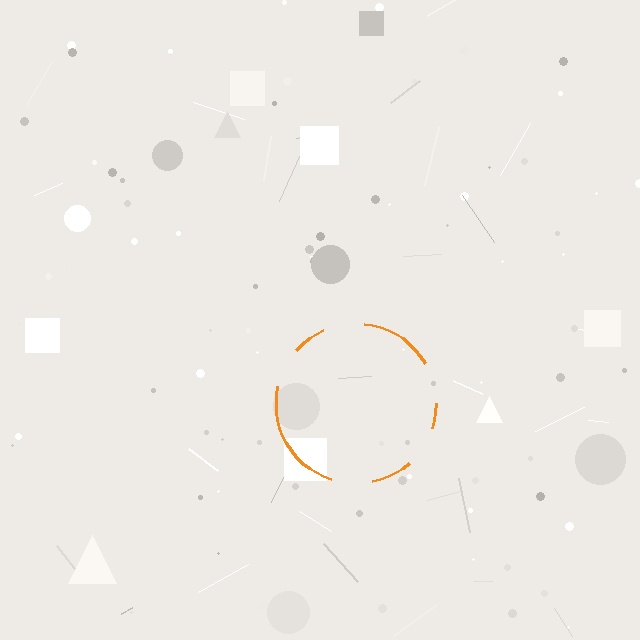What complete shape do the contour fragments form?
The contour fragments form a circle.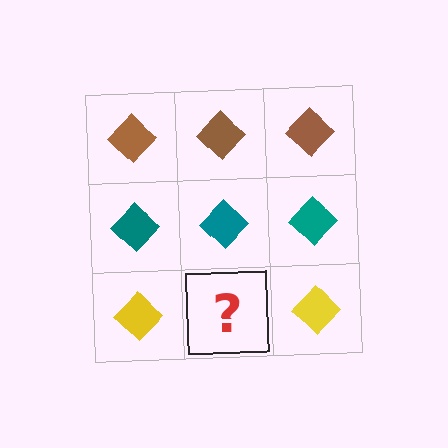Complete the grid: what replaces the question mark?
The question mark should be replaced with a yellow diamond.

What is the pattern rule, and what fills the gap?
The rule is that each row has a consistent color. The gap should be filled with a yellow diamond.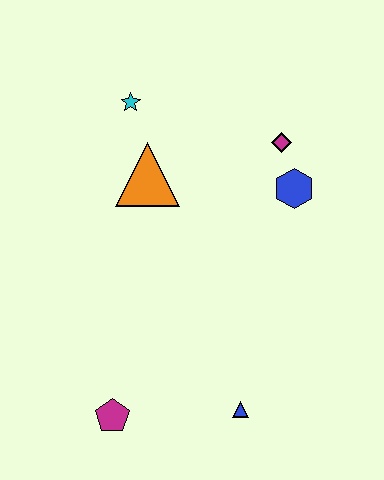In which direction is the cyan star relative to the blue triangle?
The cyan star is above the blue triangle.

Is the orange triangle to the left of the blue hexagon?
Yes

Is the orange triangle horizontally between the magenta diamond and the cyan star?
Yes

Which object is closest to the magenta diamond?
The blue hexagon is closest to the magenta diamond.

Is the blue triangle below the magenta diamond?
Yes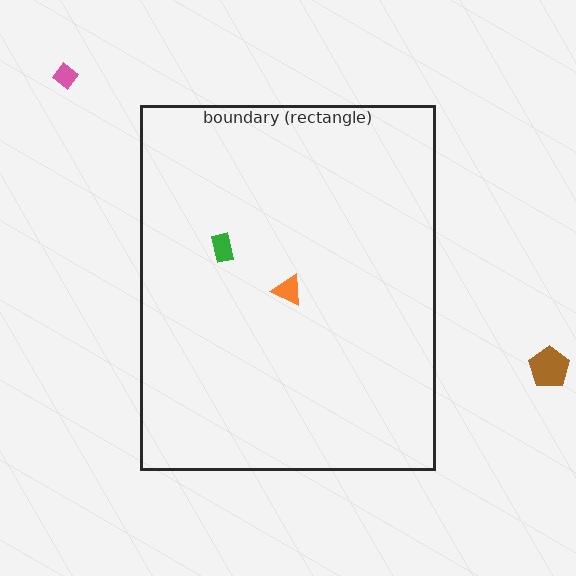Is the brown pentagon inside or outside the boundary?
Outside.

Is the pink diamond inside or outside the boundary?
Outside.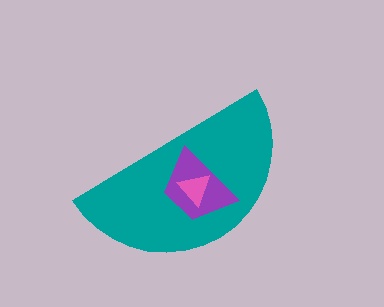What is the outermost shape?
The teal semicircle.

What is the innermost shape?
The pink triangle.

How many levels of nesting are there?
3.